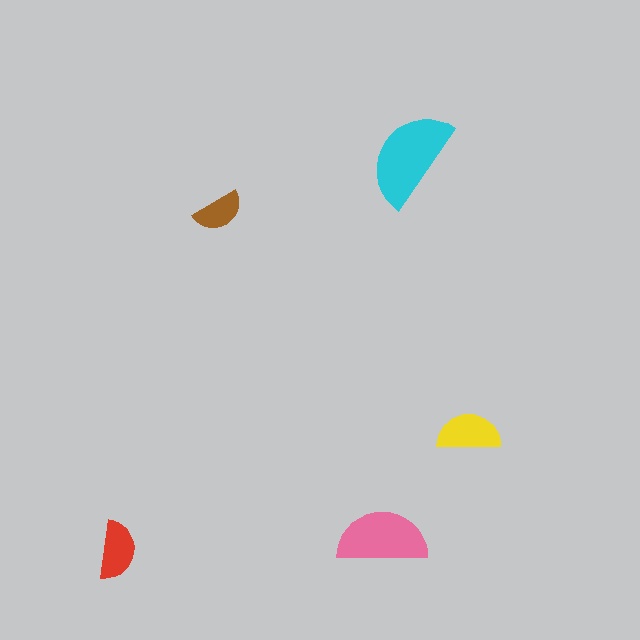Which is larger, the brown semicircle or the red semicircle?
The red one.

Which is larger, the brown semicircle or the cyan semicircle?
The cyan one.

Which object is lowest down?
The red semicircle is bottommost.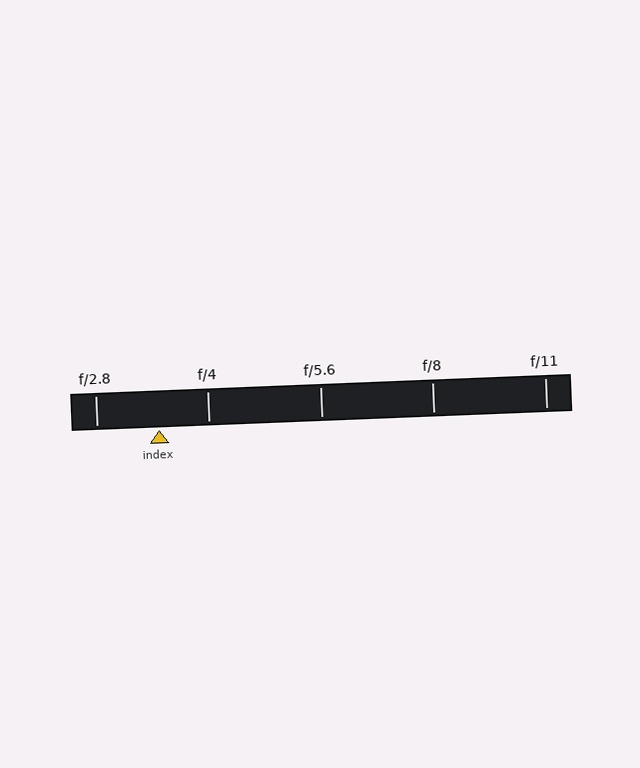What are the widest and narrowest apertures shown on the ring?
The widest aperture shown is f/2.8 and the narrowest is f/11.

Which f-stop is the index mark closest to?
The index mark is closest to f/4.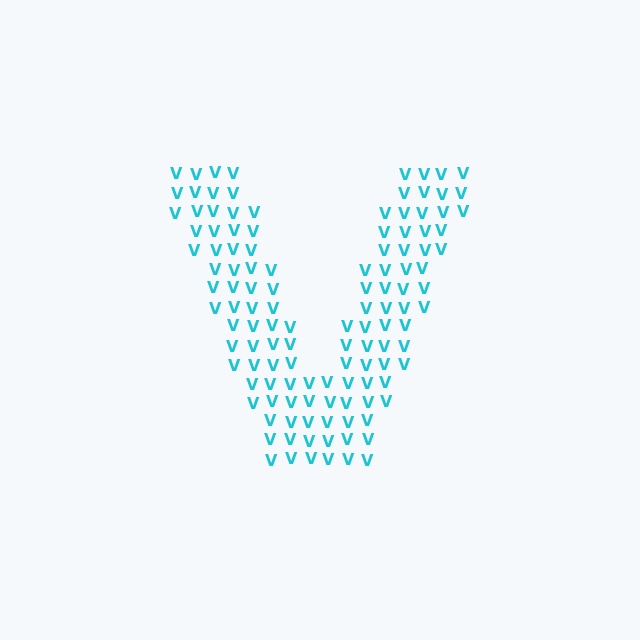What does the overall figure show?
The overall figure shows the letter V.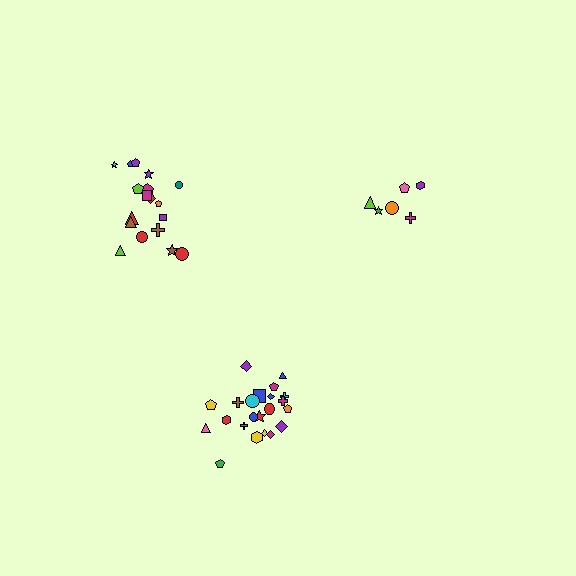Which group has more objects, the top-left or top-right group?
The top-left group.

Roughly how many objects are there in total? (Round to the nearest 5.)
Roughly 45 objects in total.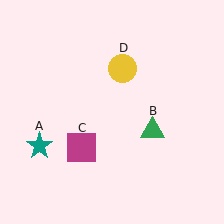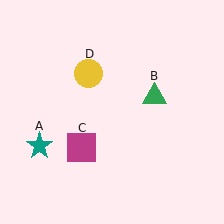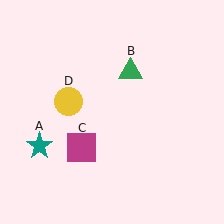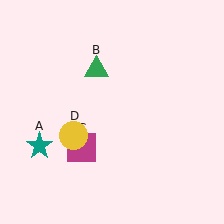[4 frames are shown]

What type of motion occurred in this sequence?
The green triangle (object B), yellow circle (object D) rotated counterclockwise around the center of the scene.